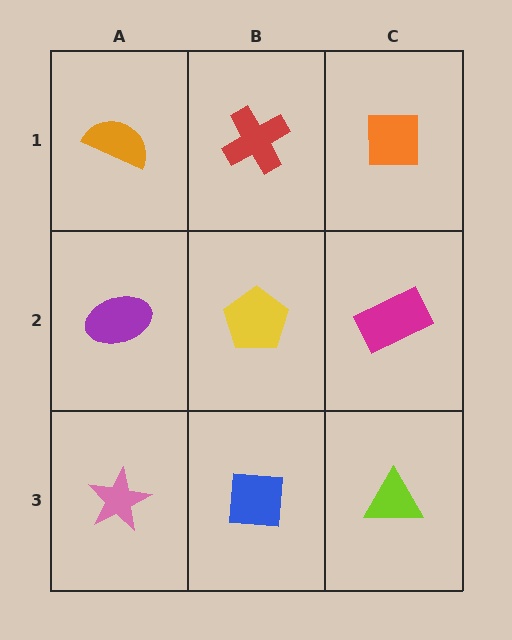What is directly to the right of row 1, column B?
An orange square.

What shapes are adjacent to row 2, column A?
An orange semicircle (row 1, column A), a pink star (row 3, column A), a yellow pentagon (row 2, column B).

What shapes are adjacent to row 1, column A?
A purple ellipse (row 2, column A), a red cross (row 1, column B).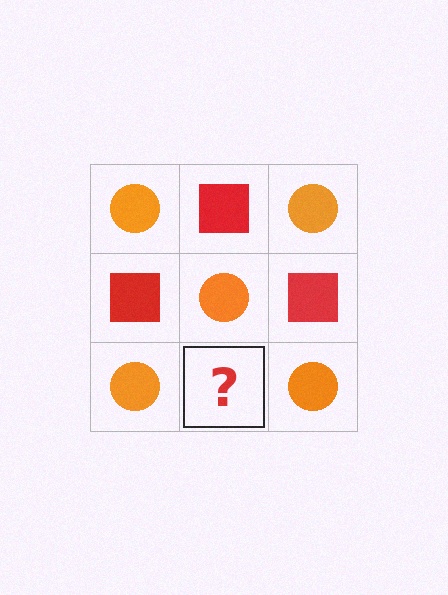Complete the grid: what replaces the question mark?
The question mark should be replaced with a red square.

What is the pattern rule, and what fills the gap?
The rule is that it alternates orange circle and red square in a checkerboard pattern. The gap should be filled with a red square.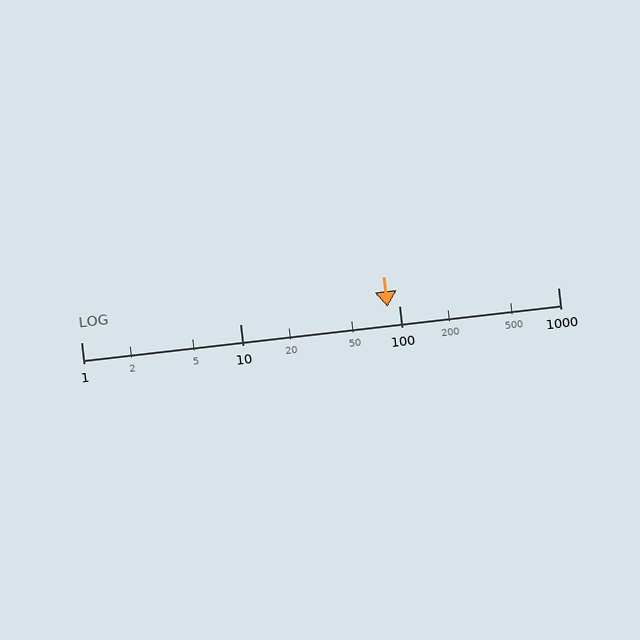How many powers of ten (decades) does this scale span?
The scale spans 3 decades, from 1 to 1000.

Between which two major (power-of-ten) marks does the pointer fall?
The pointer is between 10 and 100.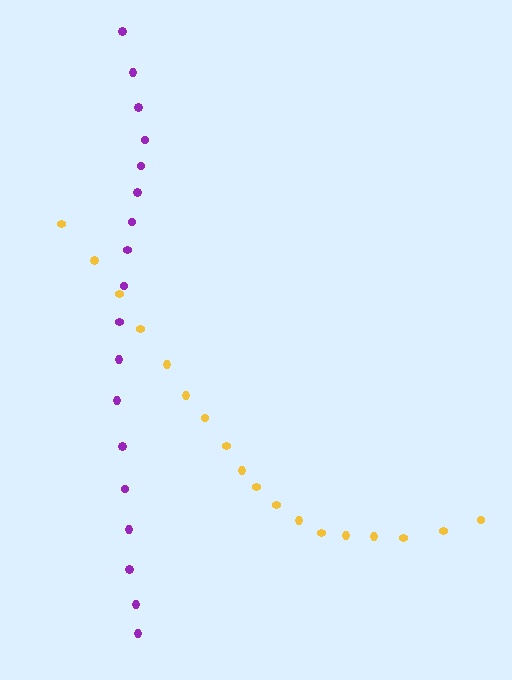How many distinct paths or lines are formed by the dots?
There are 2 distinct paths.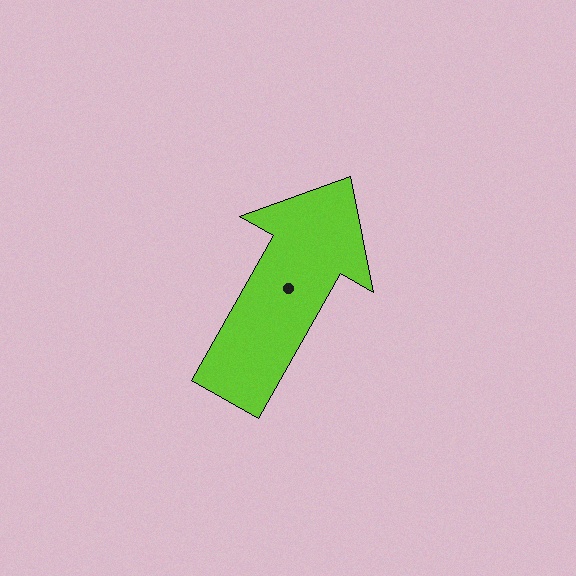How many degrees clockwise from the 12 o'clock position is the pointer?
Approximately 29 degrees.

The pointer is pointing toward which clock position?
Roughly 1 o'clock.